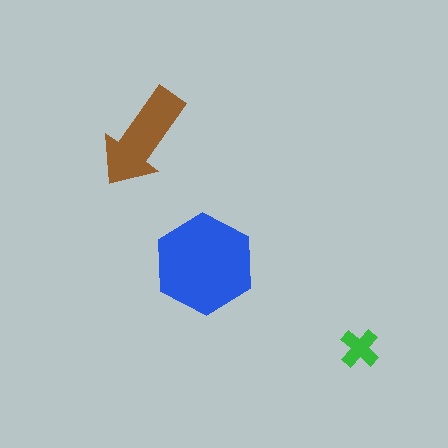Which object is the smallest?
The green cross.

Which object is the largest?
The blue hexagon.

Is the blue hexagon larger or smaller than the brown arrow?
Larger.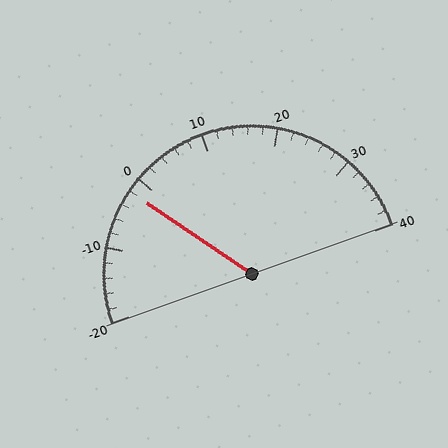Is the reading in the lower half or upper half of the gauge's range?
The reading is in the lower half of the range (-20 to 40).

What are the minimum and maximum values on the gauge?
The gauge ranges from -20 to 40.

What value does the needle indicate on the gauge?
The needle indicates approximately -2.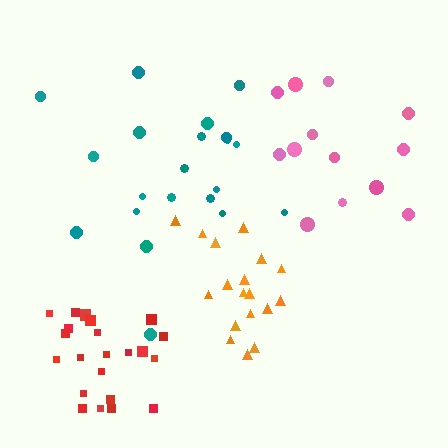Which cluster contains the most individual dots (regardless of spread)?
Red (23).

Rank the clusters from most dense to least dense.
red, orange, pink, teal.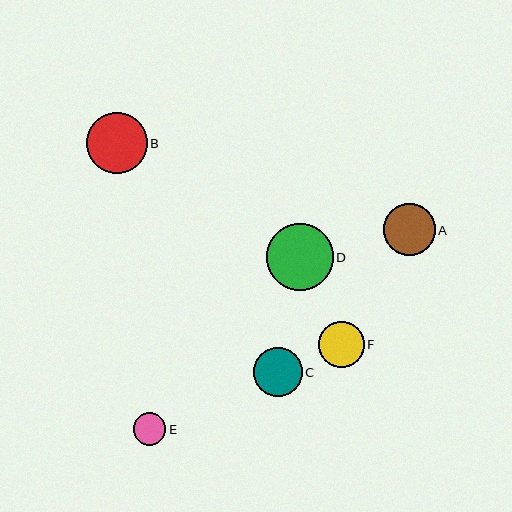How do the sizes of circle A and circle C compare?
Circle A and circle C are approximately the same size.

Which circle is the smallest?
Circle E is the smallest with a size of approximately 33 pixels.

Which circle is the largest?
Circle D is the largest with a size of approximately 67 pixels.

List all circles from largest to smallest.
From largest to smallest: D, B, A, C, F, E.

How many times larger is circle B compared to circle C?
Circle B is approximately 1.2 times the size of circle C.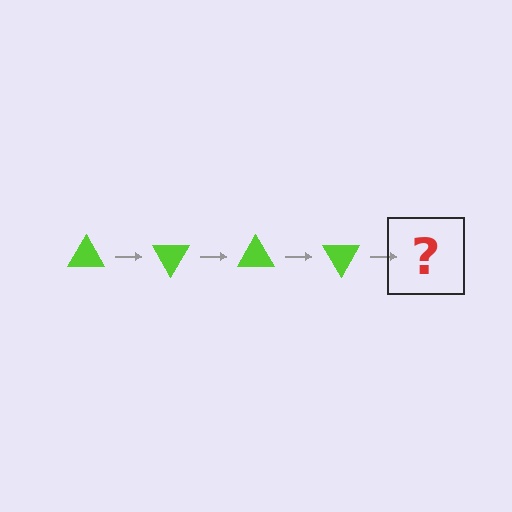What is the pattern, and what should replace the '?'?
The pattern is that the triangle rotates 60 degrees each step. The '?' should be a lime triangle rotated 240 degrees.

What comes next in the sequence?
The next element should be a lime triangle rotated 240 degrees.